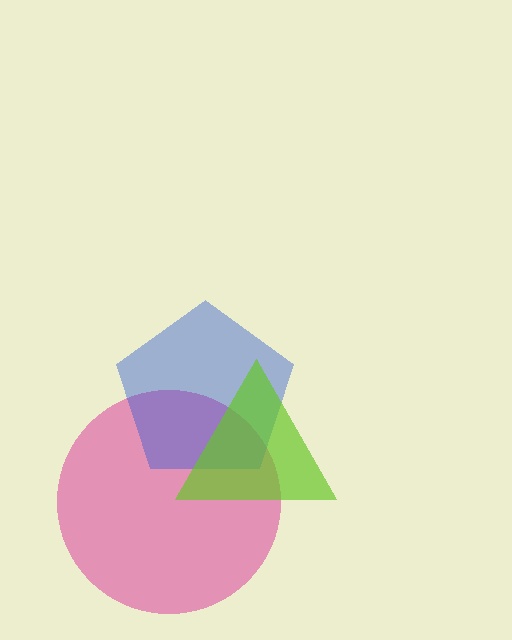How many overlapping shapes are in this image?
There are 3 overlapping shapes in the image.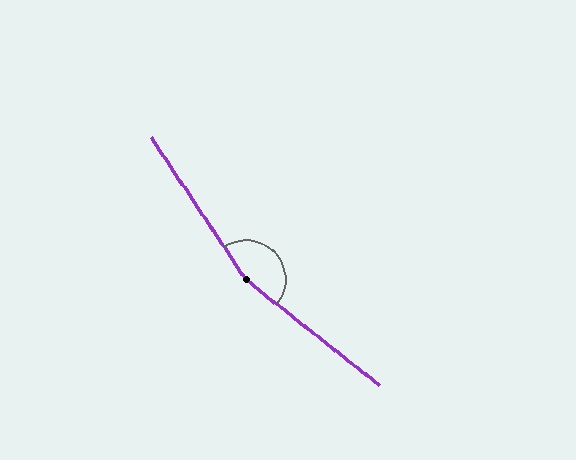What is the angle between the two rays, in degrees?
Approximately 162 degrees.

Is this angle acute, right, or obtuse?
It is obtuse.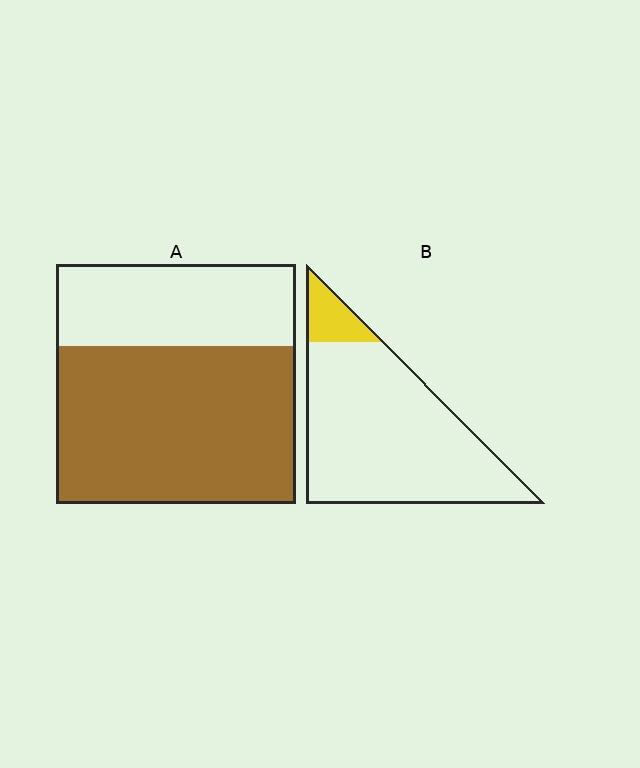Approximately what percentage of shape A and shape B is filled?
A is approximately 65% and B is approximately 10%.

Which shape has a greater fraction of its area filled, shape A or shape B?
Shape A.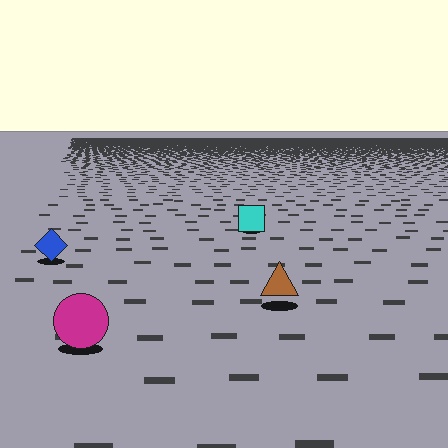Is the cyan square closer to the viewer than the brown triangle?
No. The brown triangle is closer — you can tell from the texture gradient: the ground texture is coarser near it.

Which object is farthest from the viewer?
The cyan square is farthest from the viewer. It appears smaller and the ground texture around it is denser.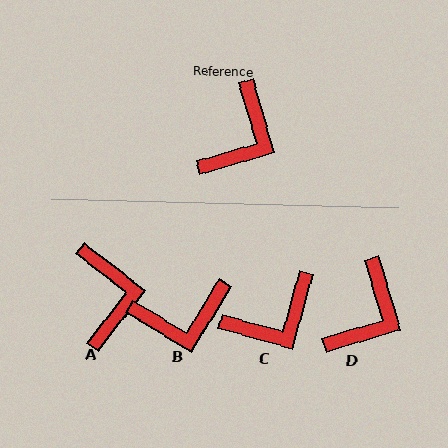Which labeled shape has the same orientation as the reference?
D.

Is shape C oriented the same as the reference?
No, it is off by about 32 degrees.